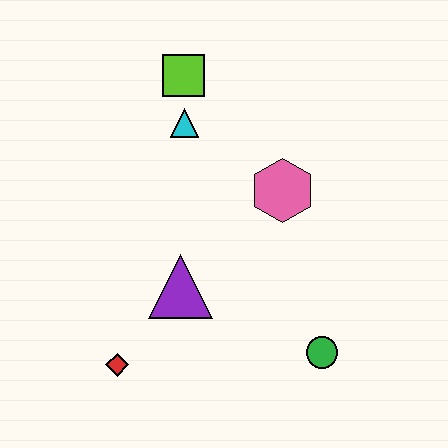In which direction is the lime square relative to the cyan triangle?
The lime square is above the cyan triangle.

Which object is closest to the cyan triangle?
The lime square is closest to the cyan triangle.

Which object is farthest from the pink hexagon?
The red diamond is farthest from the pink hexagon.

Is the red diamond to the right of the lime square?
No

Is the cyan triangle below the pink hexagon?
No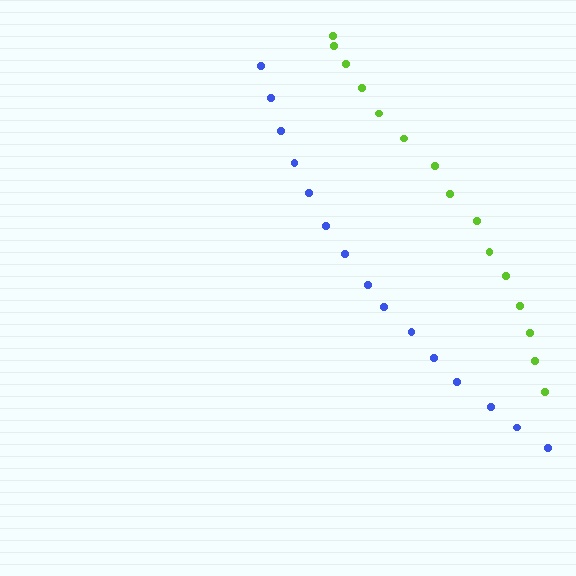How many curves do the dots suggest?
There are 2 distinct paths.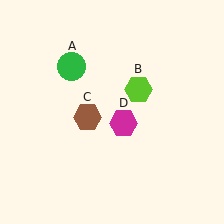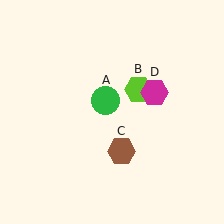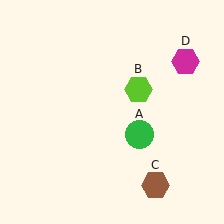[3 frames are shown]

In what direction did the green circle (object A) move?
The green circle (object A) moved down and to the right.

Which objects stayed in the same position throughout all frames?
Lime hexagon (object B) remained stationary.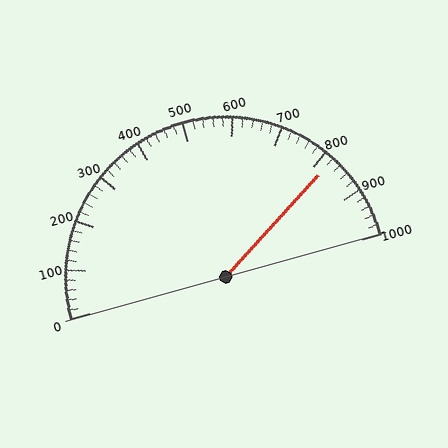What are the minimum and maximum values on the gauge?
The gauge ranges from 0 to 1000.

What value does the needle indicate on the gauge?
The needle indicates approximately 820.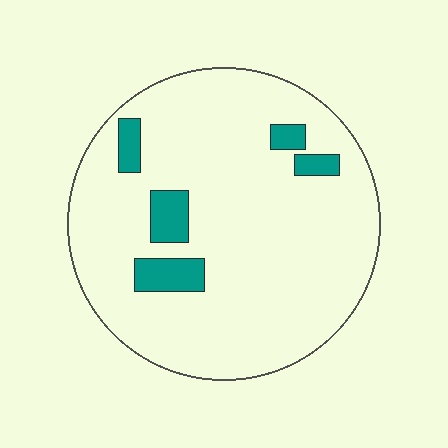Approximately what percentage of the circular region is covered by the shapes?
Approximately 10%.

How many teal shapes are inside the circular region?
5.